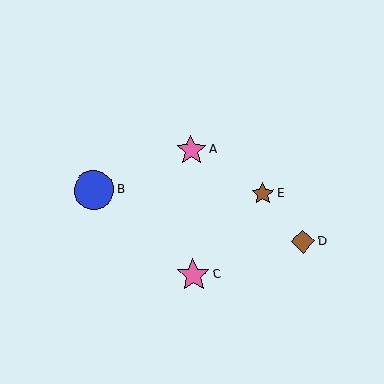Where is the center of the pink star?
The center of the pink star is at (193, 275).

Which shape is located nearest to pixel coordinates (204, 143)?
The pink star (labeled A) at (191, 150) is nearest to that location.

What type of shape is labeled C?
Shape C is a pink star.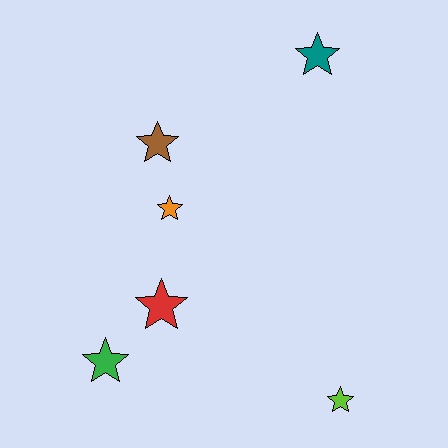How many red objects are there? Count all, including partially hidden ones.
There is 1 red object.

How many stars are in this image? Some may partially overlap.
There are 6 stars.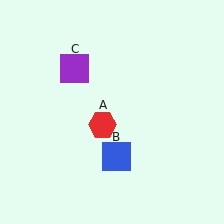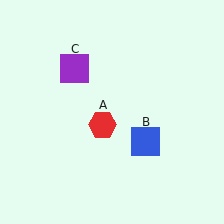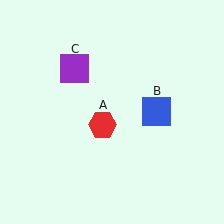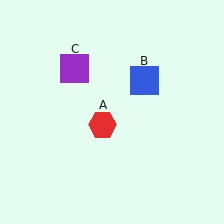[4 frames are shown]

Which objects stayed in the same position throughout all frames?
Red hexagon (object A) and purple square (object C) remained stationary.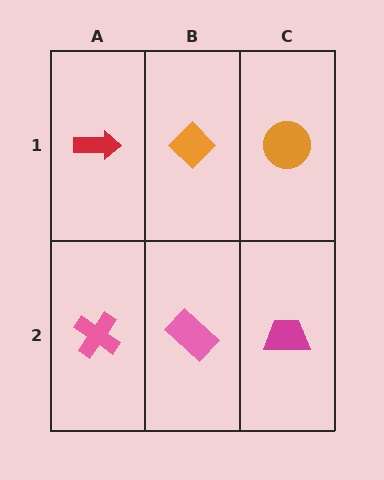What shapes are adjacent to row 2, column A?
A red arrow (row 1, column A), a pink rectangle (row 2, column B).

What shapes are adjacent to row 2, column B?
An orange diamond (row 1, column B), a pink cross (row 2, column A), a magenta trapezoid (row 2, column C).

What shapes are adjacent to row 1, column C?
A magenta trapezoid (row 2, column C), an orange diamond (row 1, column B).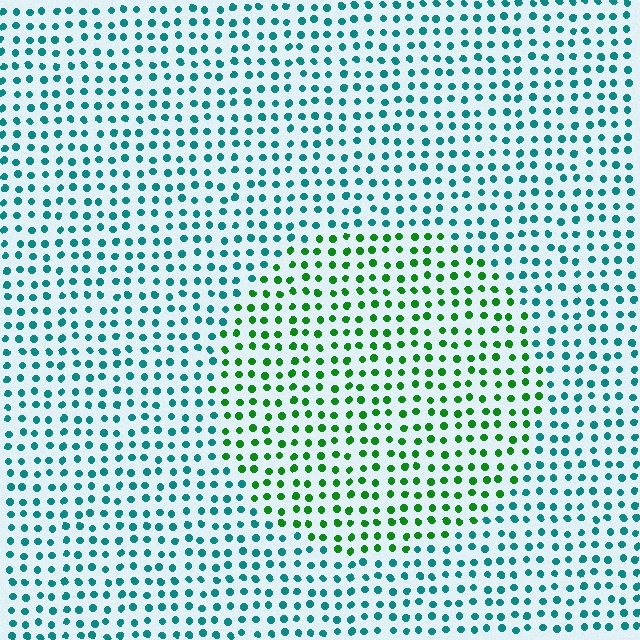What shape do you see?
I see a circle.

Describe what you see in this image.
The image is filled with small teal elements in a uniform arrangement. A circle-shaped region is visible where the elements are tinted to a slightly different hue, forming a subtle color boundary.